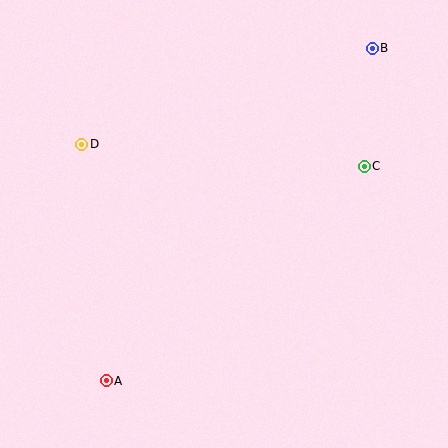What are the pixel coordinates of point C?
Point C is at (364, 166).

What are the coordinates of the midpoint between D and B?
The midpoint between D and B is at (227, 96).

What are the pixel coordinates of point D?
Point D is at (82, 144).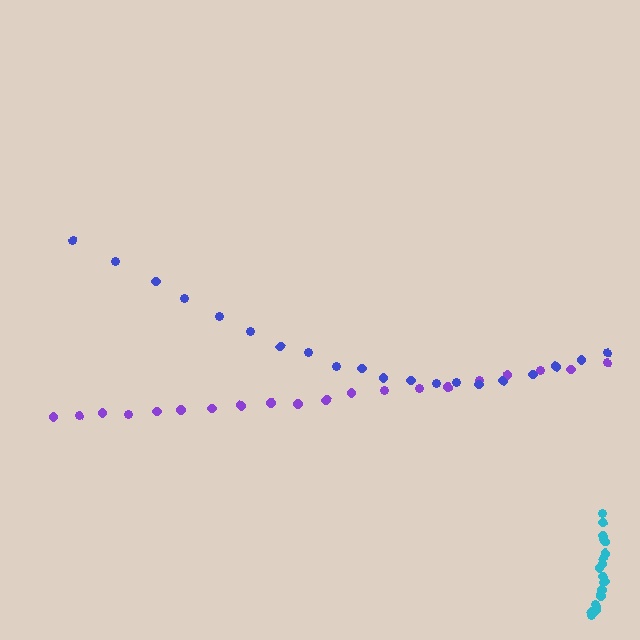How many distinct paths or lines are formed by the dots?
There are 3 distinct paths.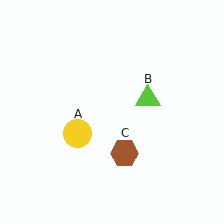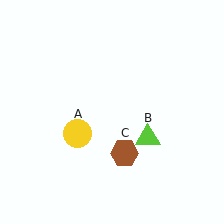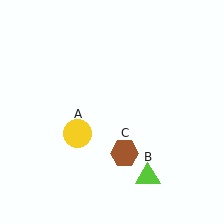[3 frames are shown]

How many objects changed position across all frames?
1 object changed position: lime triangle (object B).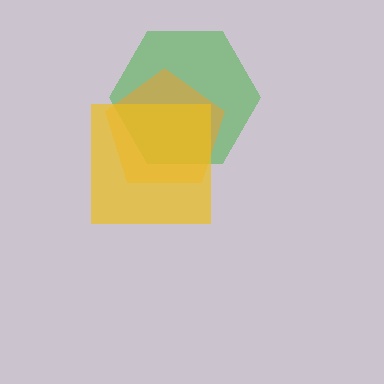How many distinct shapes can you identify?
There are 3 distinct shapes: a green hexagon, an orange pentagon, a yellow square.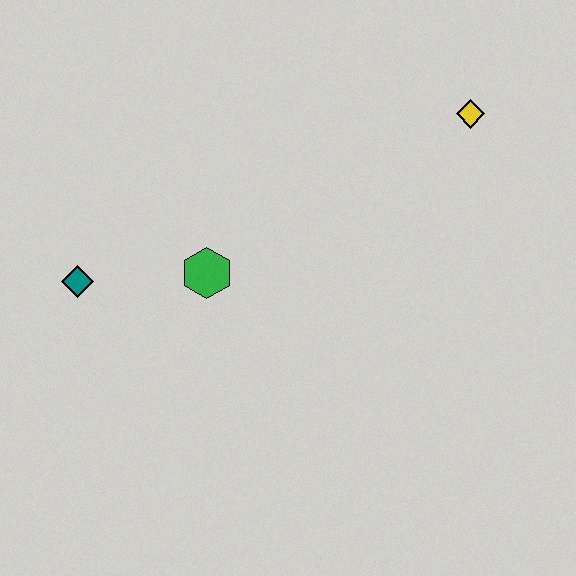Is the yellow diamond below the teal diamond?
No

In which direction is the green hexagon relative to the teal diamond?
The green hexagon is to the right of the teal diamond.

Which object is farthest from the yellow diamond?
The teal diamond is farthest from the yellow diamond.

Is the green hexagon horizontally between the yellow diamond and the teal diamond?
Yes